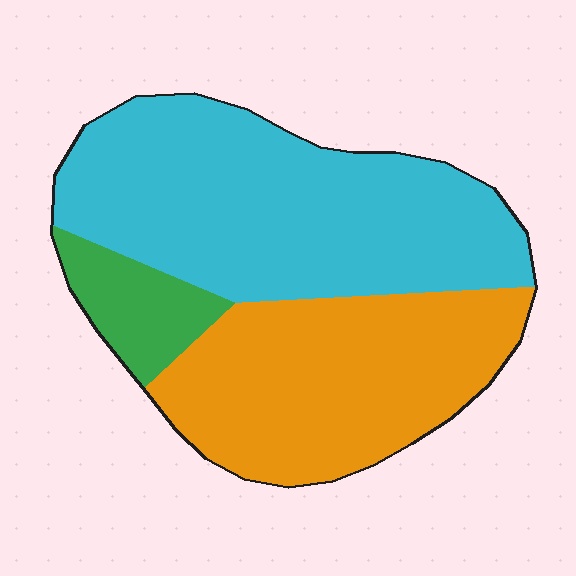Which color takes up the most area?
Cyan, at roughly 50%.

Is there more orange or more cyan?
Cyan.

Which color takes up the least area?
Green, at roughly 10%.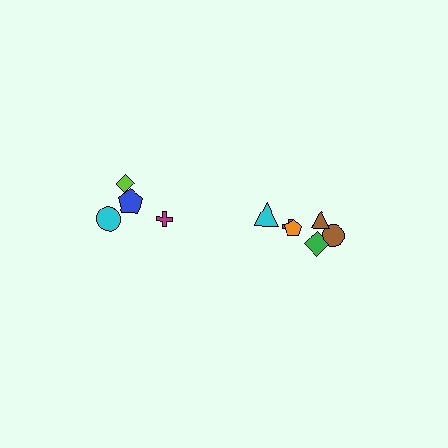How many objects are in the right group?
There are 6 objects.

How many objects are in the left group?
There are 4 objects.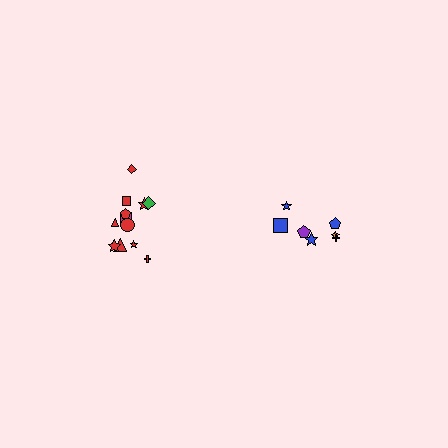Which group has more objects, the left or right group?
The left group.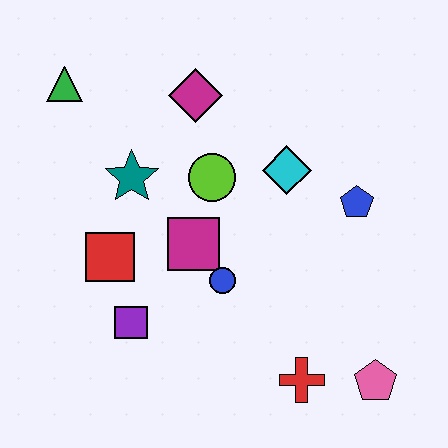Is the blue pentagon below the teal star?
Yes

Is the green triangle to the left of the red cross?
Yes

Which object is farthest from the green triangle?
The pink pentagon is farthest from the green triangle.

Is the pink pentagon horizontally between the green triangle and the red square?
No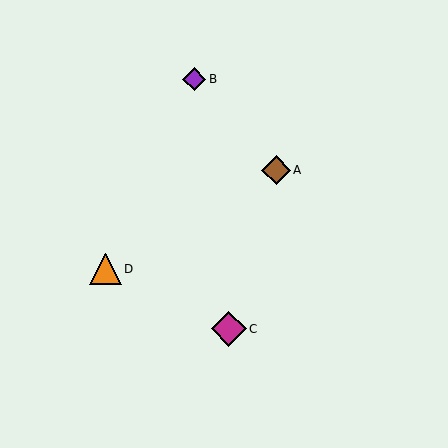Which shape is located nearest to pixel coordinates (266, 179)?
The brown diamond (labeled A) at (276, 170) is nearest to that location.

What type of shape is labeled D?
Shape D is an orange triangle.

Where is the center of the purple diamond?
The center of the purple diamond is at (194, 79).